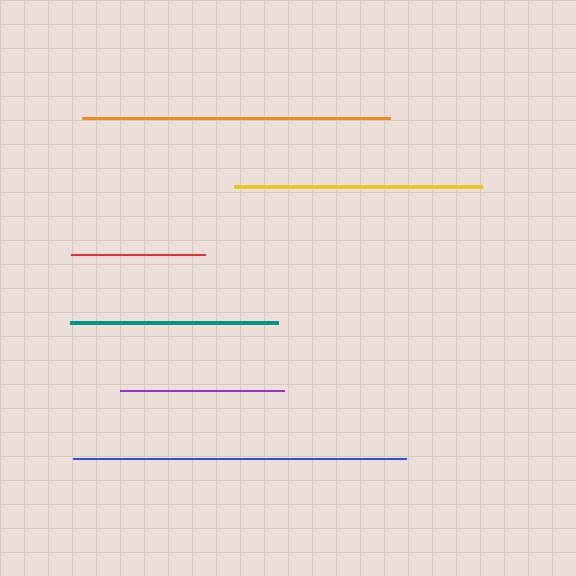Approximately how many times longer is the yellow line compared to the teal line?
The yellow line is approximately 1.2 times the length of the teal line.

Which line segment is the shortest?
The red line is the shortest at approximately 134 pixels.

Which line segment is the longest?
The blue line is the longest at approximately 333 pixels.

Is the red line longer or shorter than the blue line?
The blue line is longer than the red line.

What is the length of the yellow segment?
The yellow segment is approximately 248 pixels long.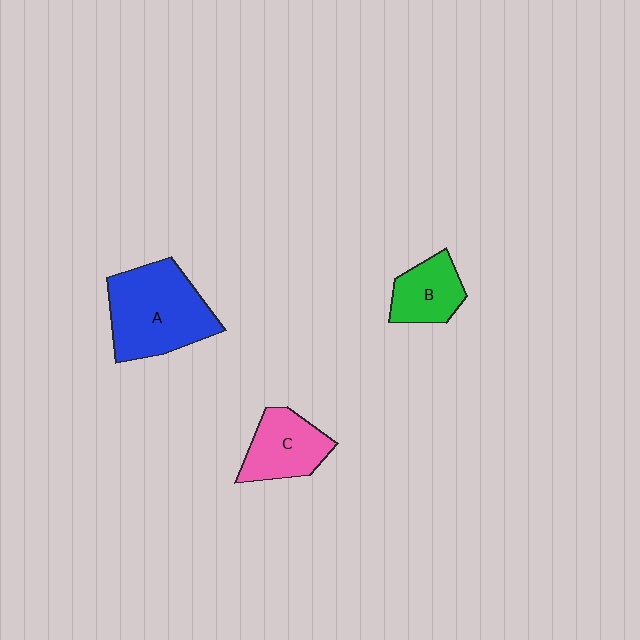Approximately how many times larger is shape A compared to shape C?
Approximately 1.7 times.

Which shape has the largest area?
Shape A (blue).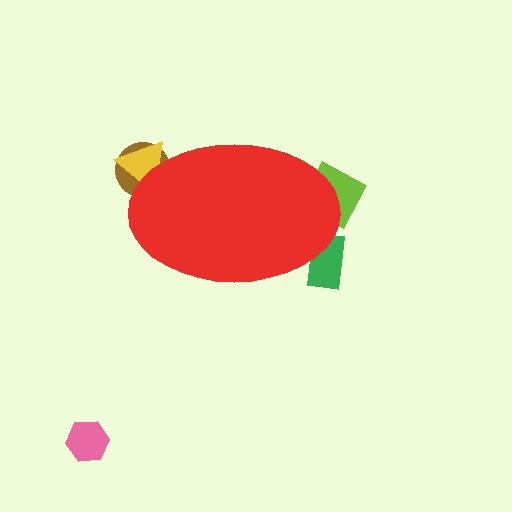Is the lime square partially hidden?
Yes, the lime square is partially hidden behind the red ellipse.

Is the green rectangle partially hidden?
Yes, the green rectangle is partially hidden behind the red ellipse.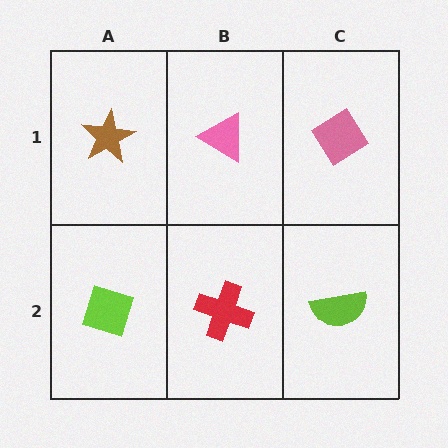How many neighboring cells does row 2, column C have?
2.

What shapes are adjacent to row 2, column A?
A brown star (row 1, column A), a red cross (row 2, column B).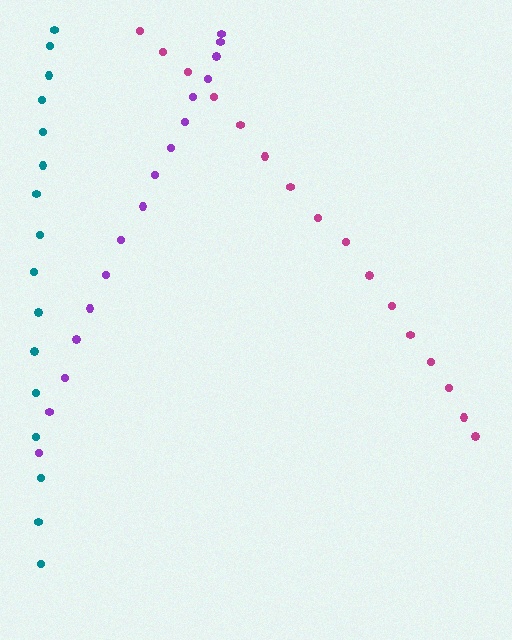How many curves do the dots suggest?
There are 3 distinct paths.